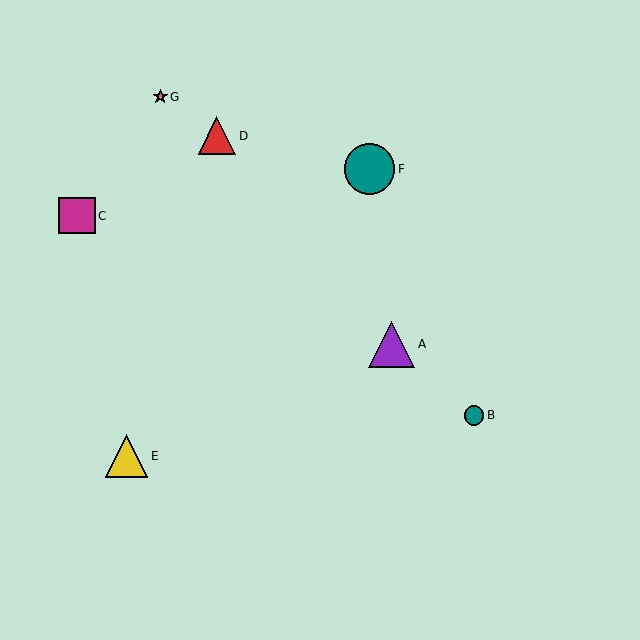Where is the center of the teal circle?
The center of the teal circle is at (369, 169).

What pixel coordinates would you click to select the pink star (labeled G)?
Click at (160, 97) to select the pink star G.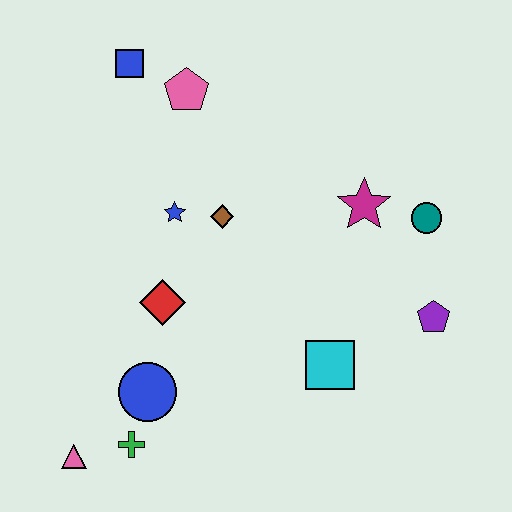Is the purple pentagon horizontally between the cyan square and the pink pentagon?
No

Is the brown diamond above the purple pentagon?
Yes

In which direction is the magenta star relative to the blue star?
The magenta star is to the right of the blue star.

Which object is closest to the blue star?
The brown diamond is closest to the blue star.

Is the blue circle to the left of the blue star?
Yes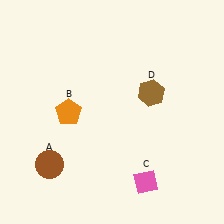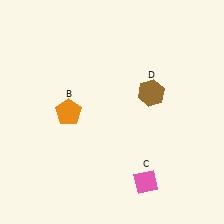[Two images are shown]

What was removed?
The brown circle (A) was removed in Image 2.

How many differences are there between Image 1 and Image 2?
There is 1 difference between the two images.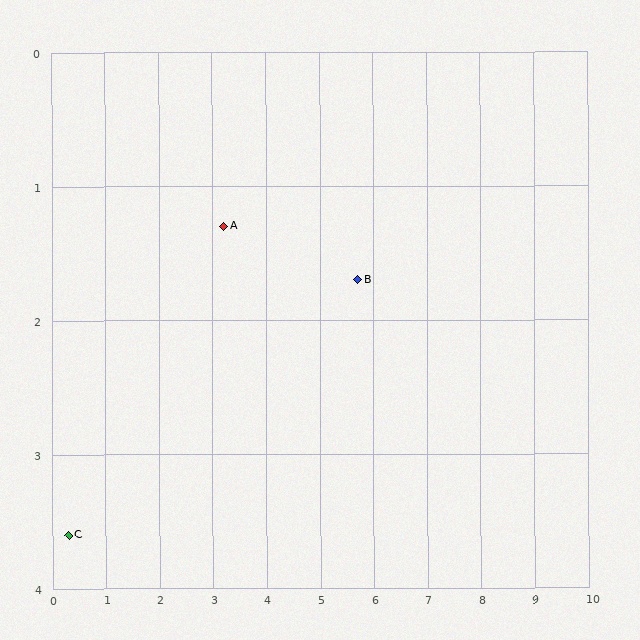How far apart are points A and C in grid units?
Points A and C are about 3.7 grid units apart.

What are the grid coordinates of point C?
Point C is at approximately (0.3, 3.6).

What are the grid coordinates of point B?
Point B is at approximately (5.7, 1.7).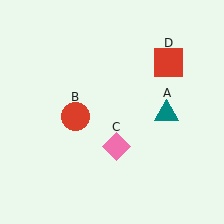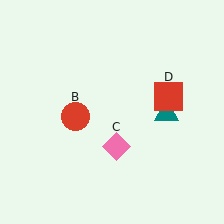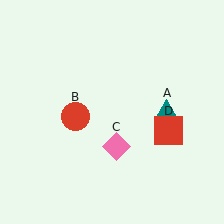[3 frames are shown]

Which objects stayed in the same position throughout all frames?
Teal triangle (object A) and red circle (object B) and pink diamond (object C) remained stationary.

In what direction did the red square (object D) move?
The red square (object D) moved down.